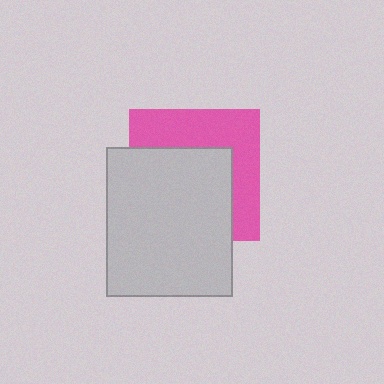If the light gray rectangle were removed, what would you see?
You would see the complete pink square.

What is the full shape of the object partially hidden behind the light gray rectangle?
The partially hidden object is a pink square.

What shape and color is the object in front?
The object in front is a light gray rectangle.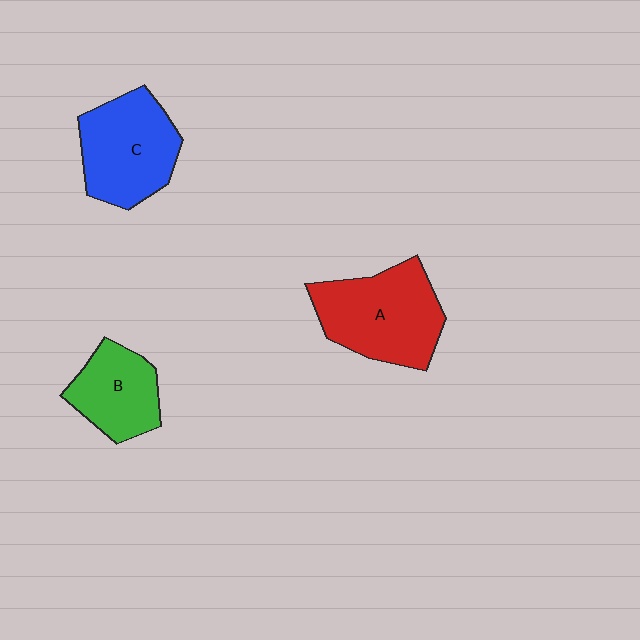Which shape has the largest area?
Shape A (red).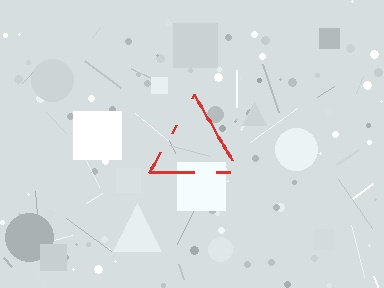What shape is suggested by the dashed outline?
The dashed outline suggests a triangle.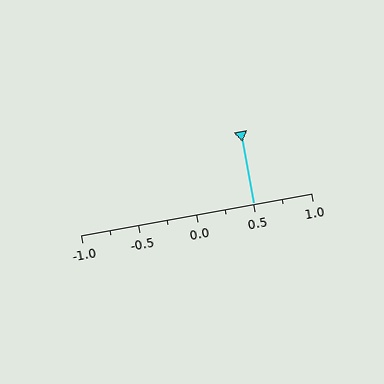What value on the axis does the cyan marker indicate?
The marker indicates approximately 0.5.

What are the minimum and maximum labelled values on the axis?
The axis runs from -1.0 to 1.0.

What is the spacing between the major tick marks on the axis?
The major ticks are spaced 0.5 apart.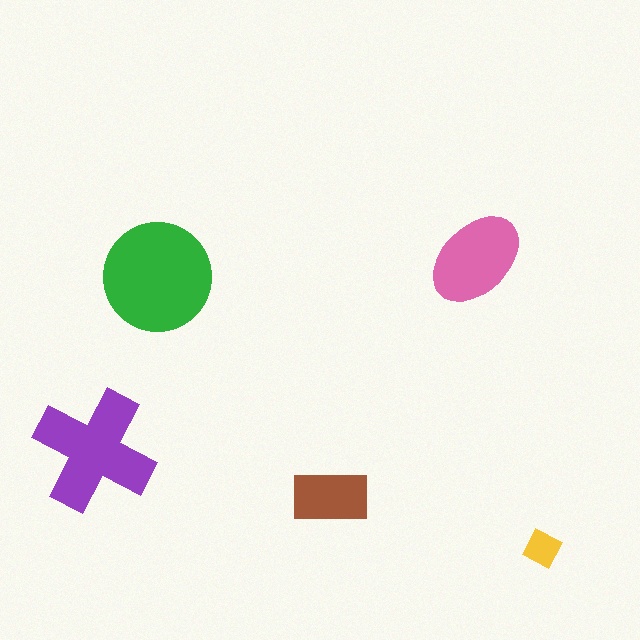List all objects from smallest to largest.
The yellow diamond, the brown rectangle, the pink ellipse, the purple cross, the green circle.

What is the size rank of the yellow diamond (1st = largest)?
5th.